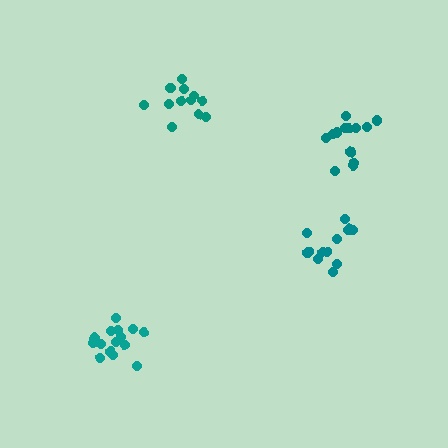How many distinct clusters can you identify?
There are 4 distinct clusters.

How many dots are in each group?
Group 1: 12 dots, Group 2: 13 dots, Group 3: 13 dots, Group 4: 16 dots (54 total).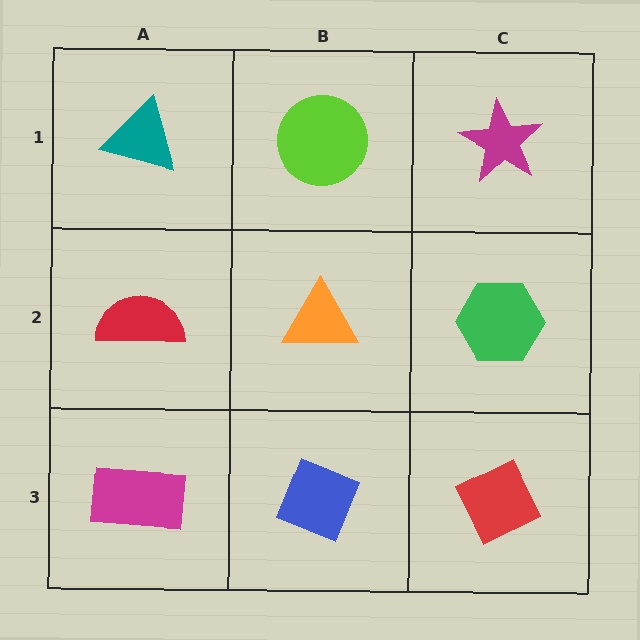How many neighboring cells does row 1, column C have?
2.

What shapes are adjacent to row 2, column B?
A lime circle (row 1, column B), a blue diamond (row 3, column B), a red semicircle (row 2, column A), a green hexagon (row 2, column C).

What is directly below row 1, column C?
A green hexagon.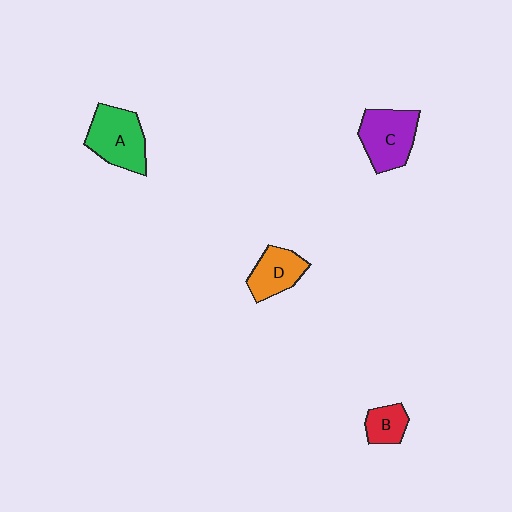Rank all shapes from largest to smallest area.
From largest to smallest: A (green), C (purple), D (orange), B (red).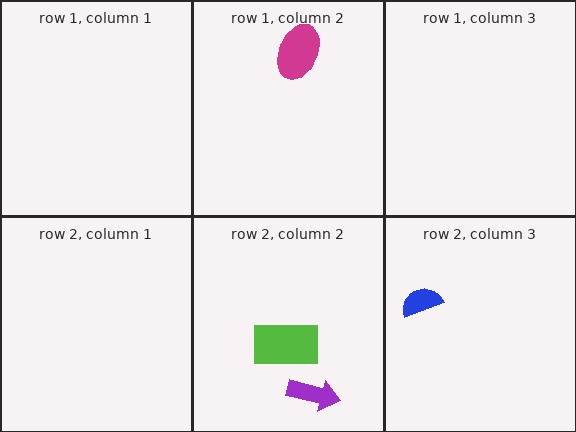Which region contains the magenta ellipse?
The row 1, column 2 region.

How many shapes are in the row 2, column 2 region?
2.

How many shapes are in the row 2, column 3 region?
1.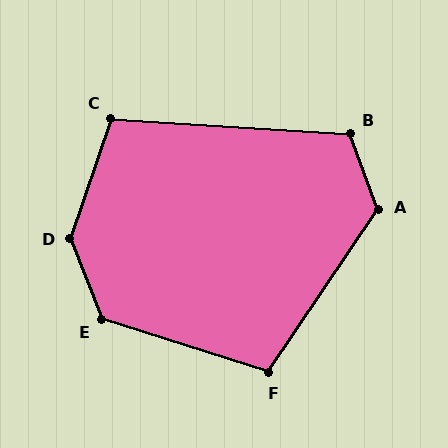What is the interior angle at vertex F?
Approximately 106 degrees (obtuse).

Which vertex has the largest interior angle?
D, at approximately 140 degrees.